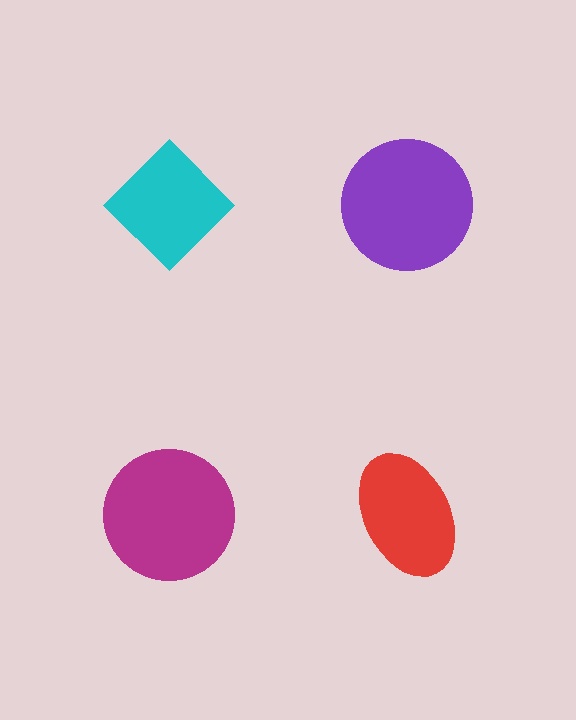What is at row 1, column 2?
A purple circle.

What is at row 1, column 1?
A cyan diamond.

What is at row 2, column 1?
A magenta circle.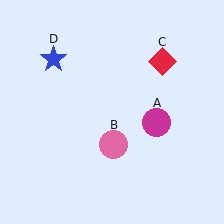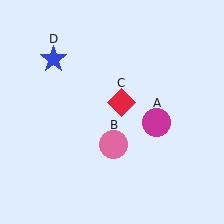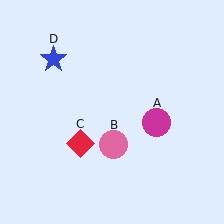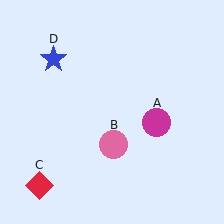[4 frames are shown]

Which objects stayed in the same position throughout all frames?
Magenta circle (object A) and pink circle (object B) and blue star (object D) remained stationary.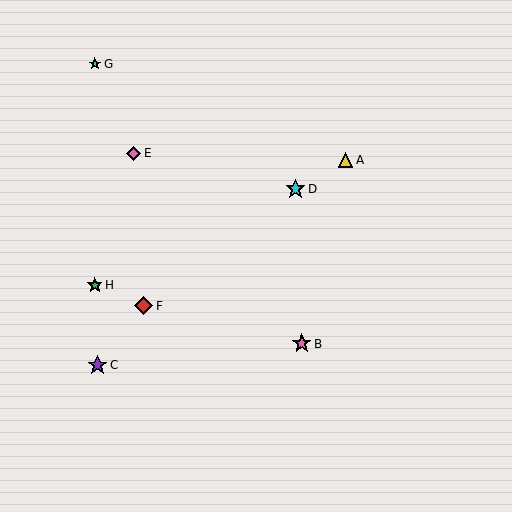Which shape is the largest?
The purple star (labeled C) is the largest.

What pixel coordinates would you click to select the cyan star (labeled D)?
Click at (296, 189) to select the cyan star D.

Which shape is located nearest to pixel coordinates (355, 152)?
The yellow triangle (labeled A) at (345, 160) is nearest to that location.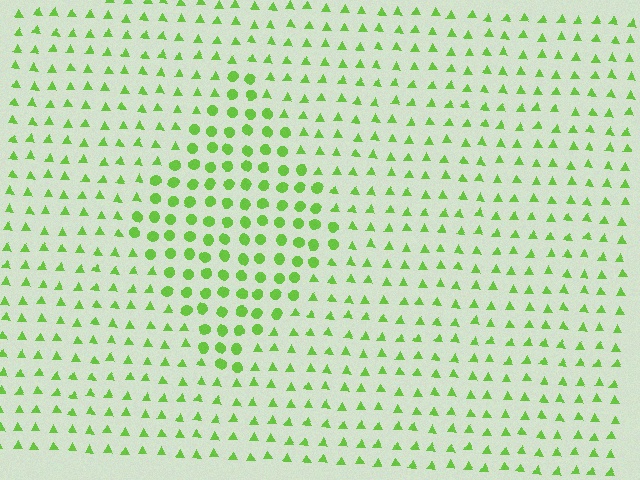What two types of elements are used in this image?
The image uses circles inside the diamond region and triangles outside it.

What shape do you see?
I see a diamond.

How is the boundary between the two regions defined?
The boundary is defined by a change in element shape: circles inside vs. triangles outside. All elements share the same color and spacing.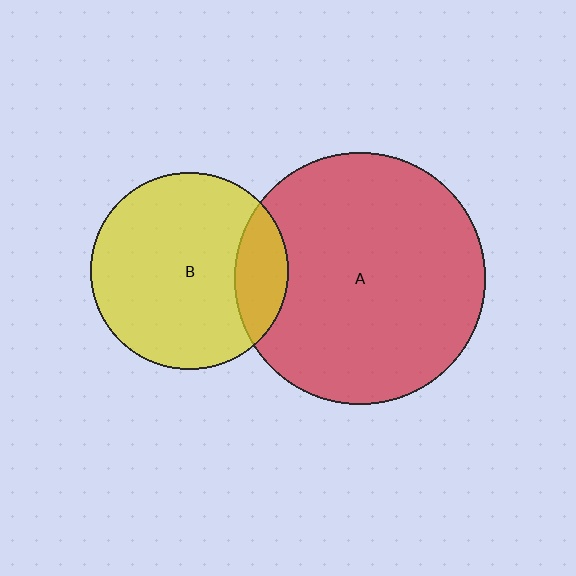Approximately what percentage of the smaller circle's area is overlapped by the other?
Approximately 15%.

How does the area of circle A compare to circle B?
Approximately 1.6 times.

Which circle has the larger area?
Circle A (red).